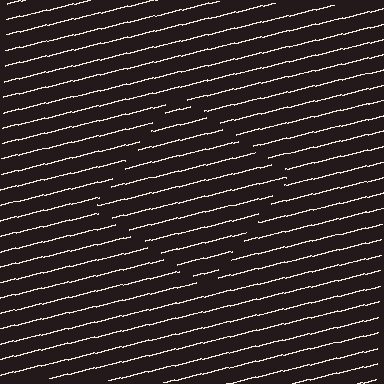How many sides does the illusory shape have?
4 sides — the line-ends trace a square.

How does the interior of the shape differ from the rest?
The interior of the shape contains the same grating, shifted by half a period — the contour is defined by the phase discontinuity where line-ends from the inner and outer gratings abut.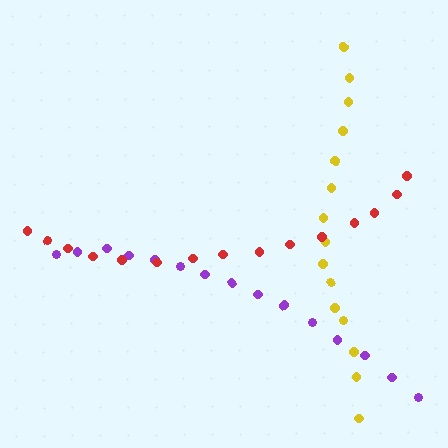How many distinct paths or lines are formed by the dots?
There are 3 distinct paths.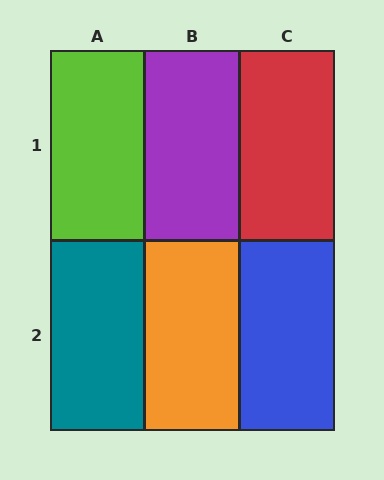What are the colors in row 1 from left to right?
Lime, purple, red.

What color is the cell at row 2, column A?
Teal.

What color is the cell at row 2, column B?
Orange.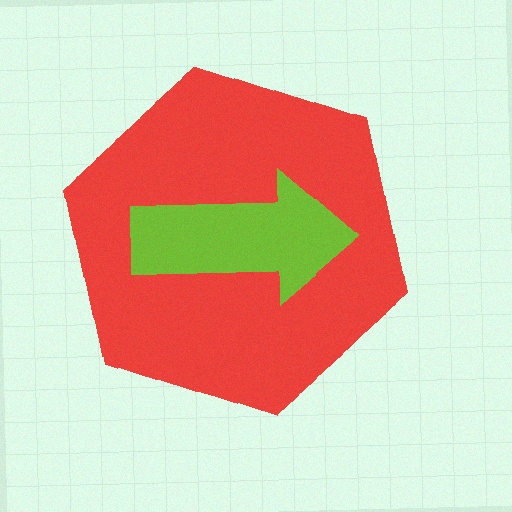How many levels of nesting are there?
2.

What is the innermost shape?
The lime arrow.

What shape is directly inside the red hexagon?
The lime arrow.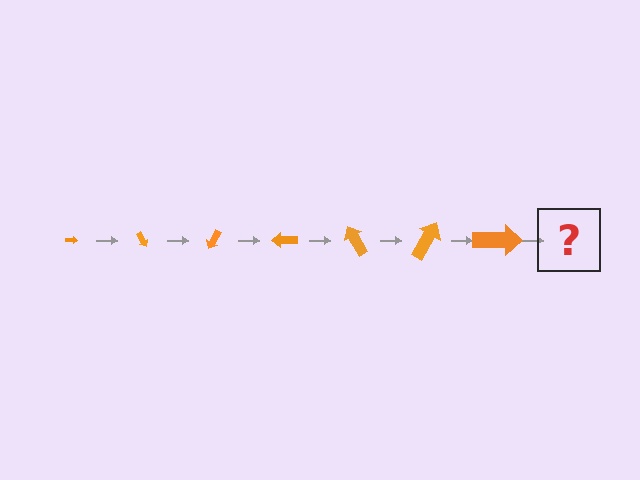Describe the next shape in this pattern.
It should be an arrow, larger than the previous one and rotated 420 degrees from the start.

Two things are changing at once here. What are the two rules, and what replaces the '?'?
The two rules are that the arrow grows larger each step and it rotates 60 degrees each step. The '?' should be an arrow, larger than the previous one and rotated 420 degrees from the start.